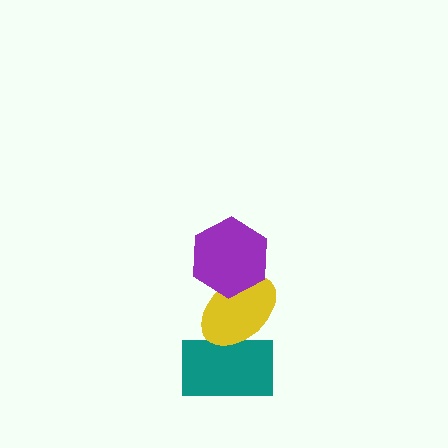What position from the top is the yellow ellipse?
The yellow ellipse is 2nd from the top.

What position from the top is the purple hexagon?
The purple hexagon is 1st from the top.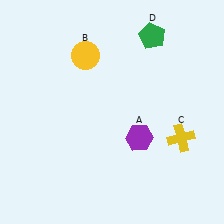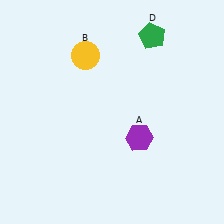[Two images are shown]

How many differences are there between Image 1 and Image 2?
There is 1 difference between the two images.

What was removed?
The yellow cross (C) was removed in Image 2.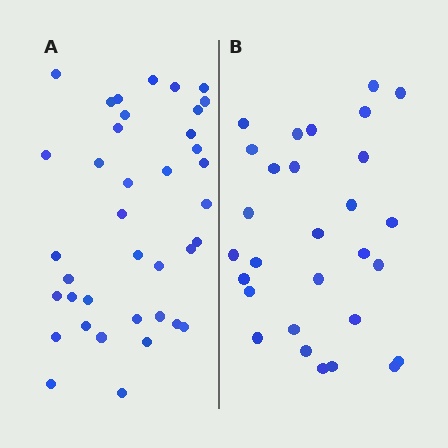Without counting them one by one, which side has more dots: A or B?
Region A (the left region) has more dots.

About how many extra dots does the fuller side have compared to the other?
Region A has roughly 8 or so more dots than region B.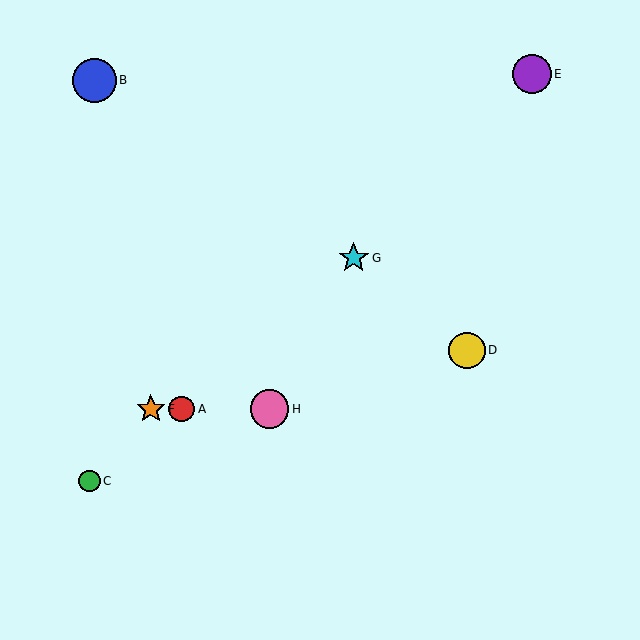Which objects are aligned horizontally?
Objects A, F, H are aligned horizontally.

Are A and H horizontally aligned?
Yes, both are at y≈409.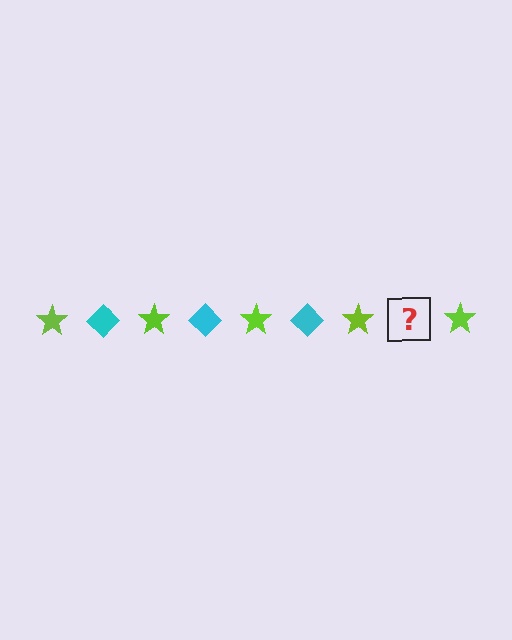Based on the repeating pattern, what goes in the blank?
The blank should be a cyan diamond.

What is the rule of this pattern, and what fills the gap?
The rule is that the pattern alternates between lime star and cyan diamond. The gap should be filled with a cyan diamond.